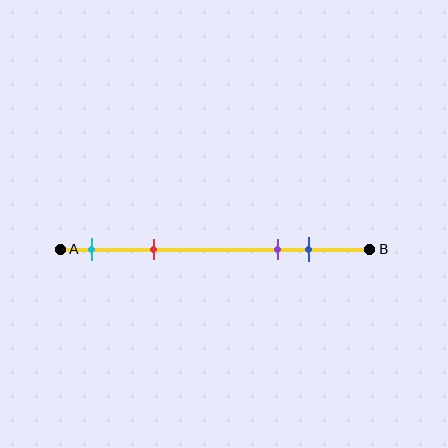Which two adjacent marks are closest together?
The purple and blue marks are the closest adjacent pair.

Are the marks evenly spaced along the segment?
No, the marks are not evenly spaced.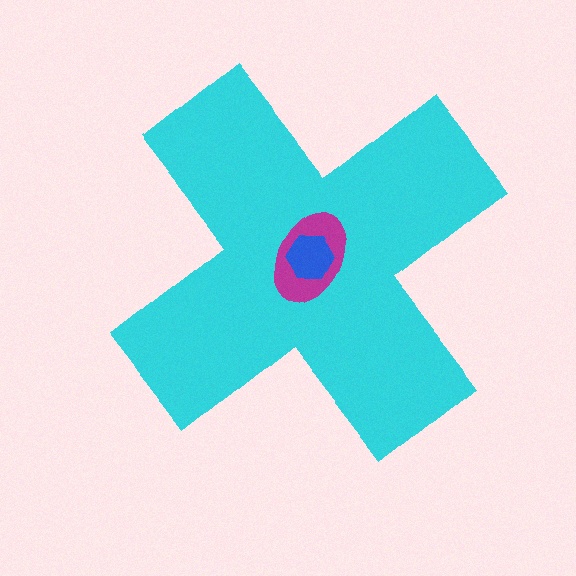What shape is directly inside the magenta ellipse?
The blue hexagon.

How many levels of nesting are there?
3.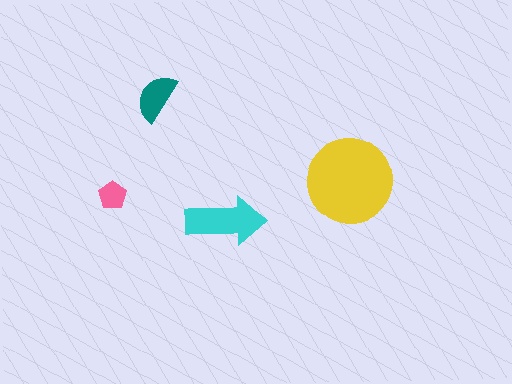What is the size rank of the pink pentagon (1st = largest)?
4th.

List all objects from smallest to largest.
The pink pentagon, the teal semicircle, the cyan arrow, the yellow circle.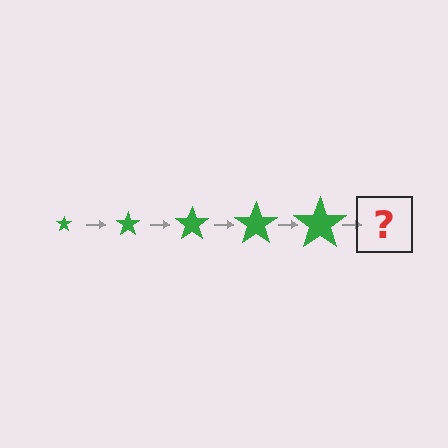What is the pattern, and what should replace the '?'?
The pattern is that the star gets progressively larger each step. The '?' should be a green star, larger than the previous one.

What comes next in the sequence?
The next element should be a green star, larger than the previous one.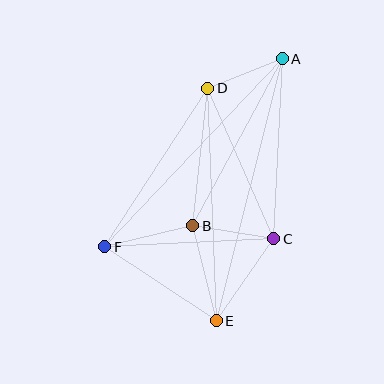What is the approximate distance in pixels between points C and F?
The distance between C and F is approximately 169 pixels.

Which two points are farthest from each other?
Points A and E are farthest from each other.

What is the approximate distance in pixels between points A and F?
The distance between A and F is approximately 259 pixels.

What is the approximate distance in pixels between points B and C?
The distance between B and C is approximately 82 pixels.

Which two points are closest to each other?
Points A and D are closest to each other.